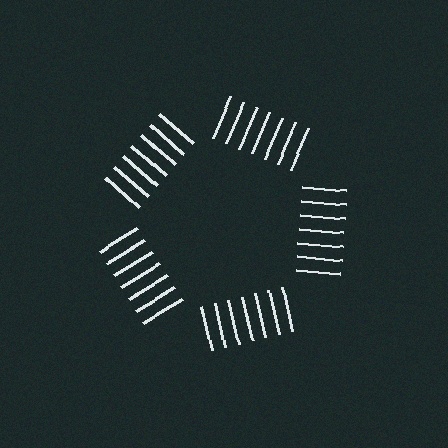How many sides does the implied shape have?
5 sides — the line-ends trace a pentagon.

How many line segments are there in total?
35 — 7 along each of the 5 edges.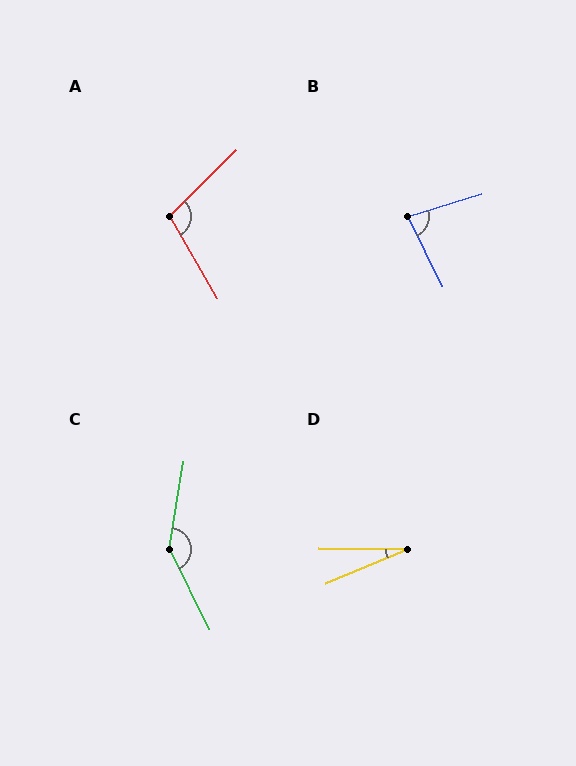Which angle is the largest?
C, at approximately 144 degrees.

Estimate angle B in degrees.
Approximately 81 degrees.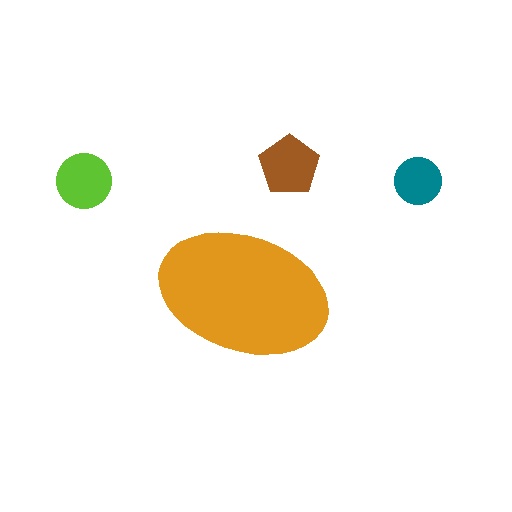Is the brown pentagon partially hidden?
No, the brown pentagon is fully visible.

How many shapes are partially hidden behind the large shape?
0 shapes are partially hidden.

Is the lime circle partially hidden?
No, the lime circle is fully visible.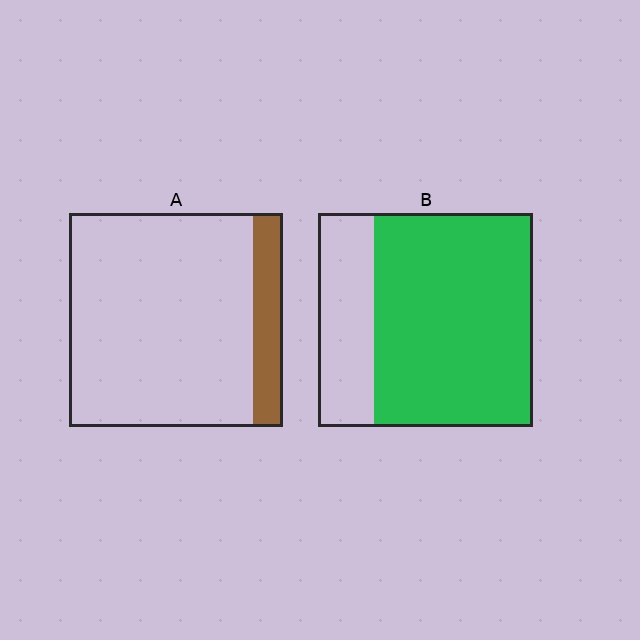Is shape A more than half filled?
No.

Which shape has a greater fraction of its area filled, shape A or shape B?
Shape B.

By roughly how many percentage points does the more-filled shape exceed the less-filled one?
By roughly 60 percentage points (B over A).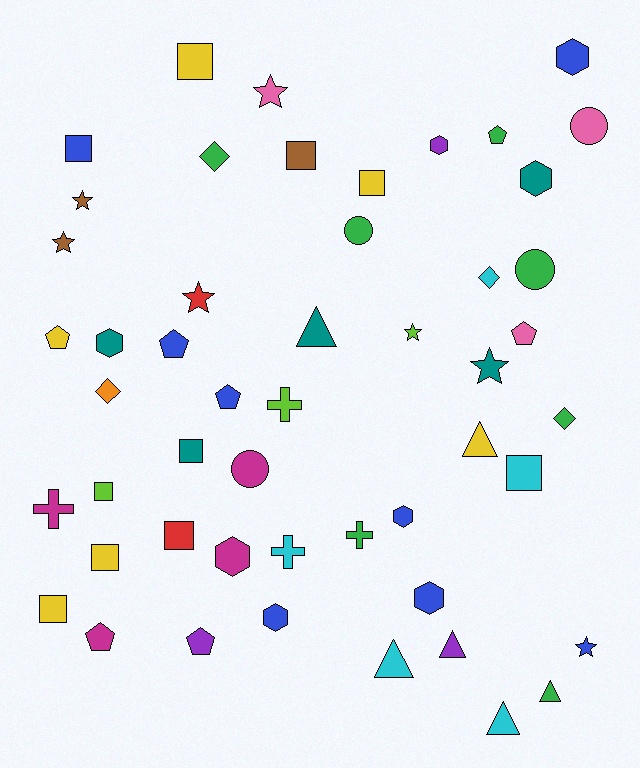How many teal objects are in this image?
There are 5 teal objects.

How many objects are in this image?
There are 50 objects.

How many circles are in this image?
There are 4 circles.